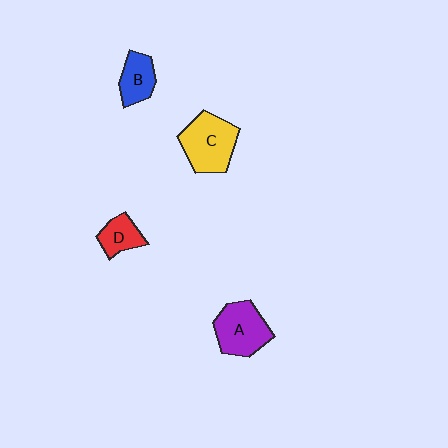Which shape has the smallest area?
Shape D (red).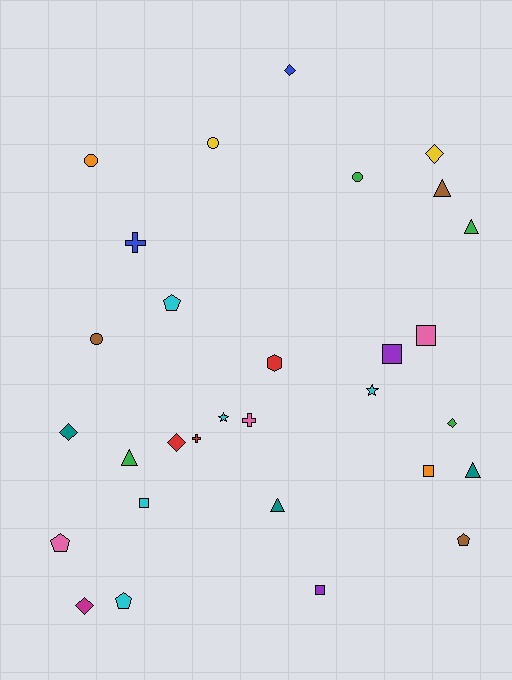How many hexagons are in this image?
There is 1 hexagon.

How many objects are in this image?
There are 30 objects.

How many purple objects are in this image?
There are 2 purple objects.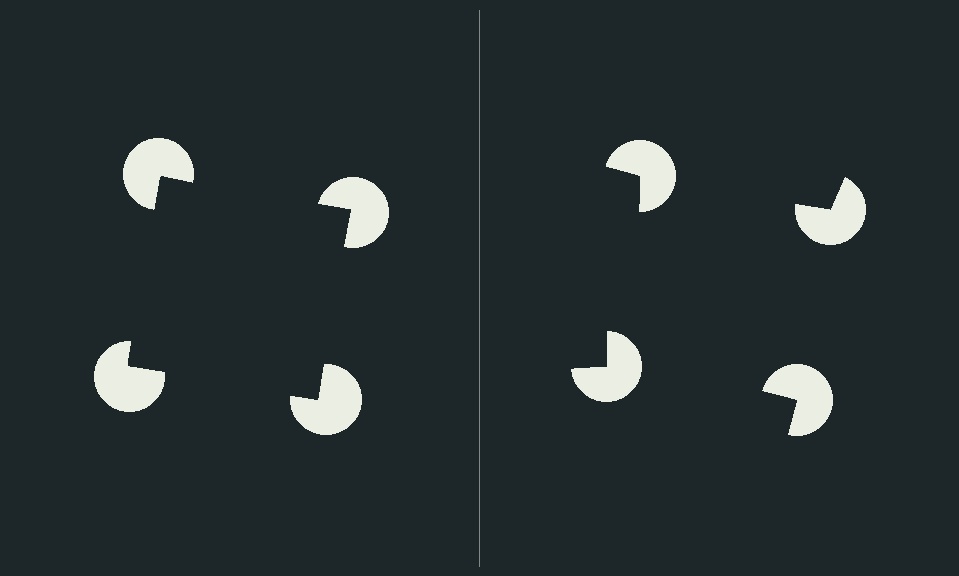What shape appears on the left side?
An illusory square.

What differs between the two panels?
The pac-man discs are positioned identically on both sides; only the wedge orientations differ. On the left they align to a square; on the right they are misaligned.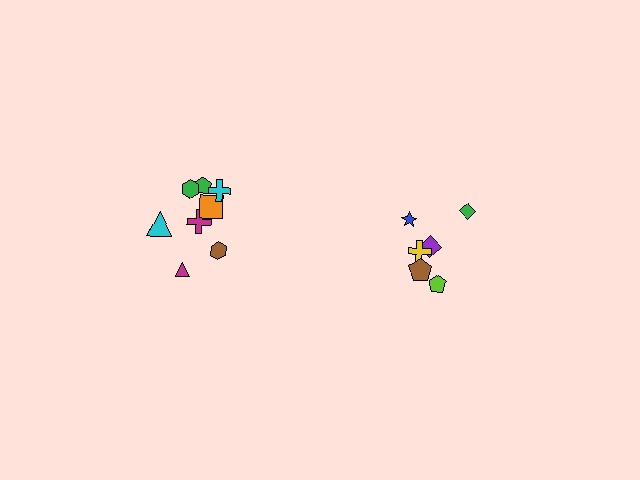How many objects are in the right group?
There are 6 objects.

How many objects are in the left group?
There are 8 objects.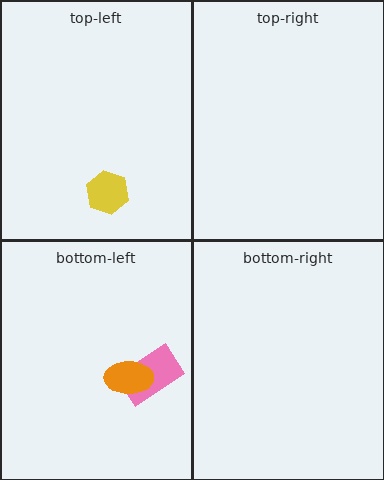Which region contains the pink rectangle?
The bottom-left region.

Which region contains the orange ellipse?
The bottom-left region.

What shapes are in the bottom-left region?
The pink rectangle, the orange ellipse.